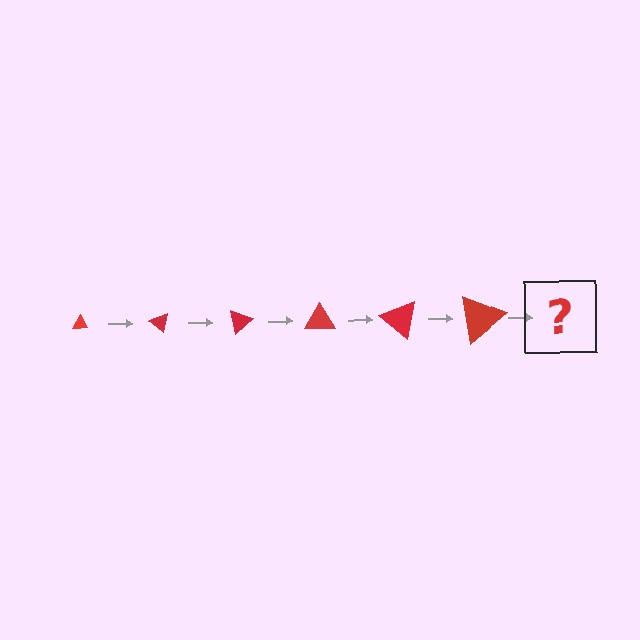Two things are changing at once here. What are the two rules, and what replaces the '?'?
The two rules are that the triangle grows larger each step and it rotates 40 degrees each step. The '?' should be a triangle, larger than the previous one and rotated 240 degrees from the start.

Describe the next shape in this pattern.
It should be a triangle, larger than the previous one and rotated 240 degrees from the start.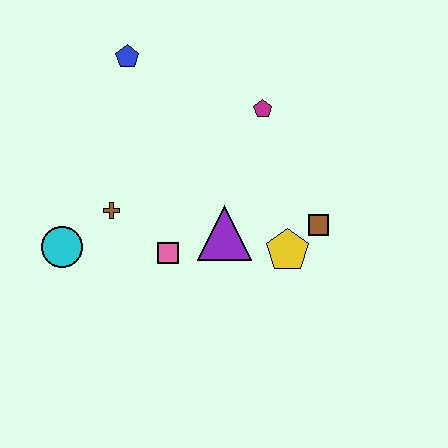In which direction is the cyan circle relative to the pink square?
The cyan circle is to the left of the pink square.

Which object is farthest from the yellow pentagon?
The blue pentagon is farthest from the yellow pentagon.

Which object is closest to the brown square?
The yellow pentagon is closest to the brown square.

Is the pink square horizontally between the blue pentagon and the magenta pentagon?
Yes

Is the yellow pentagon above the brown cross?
No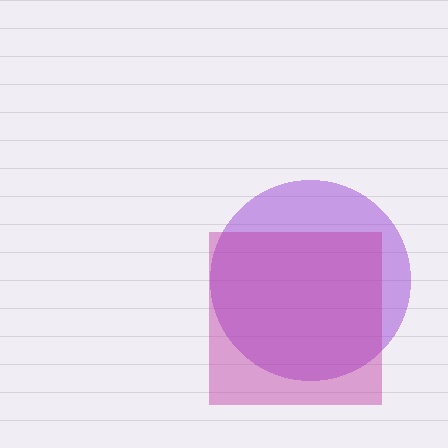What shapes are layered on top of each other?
The layered shapes are: a purple circle, a magenta square.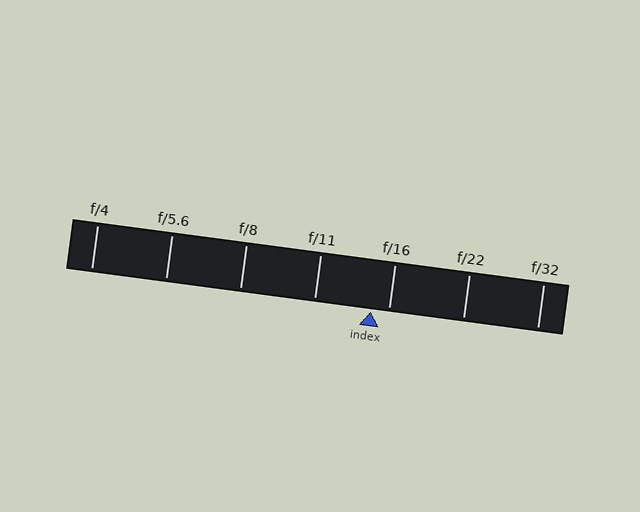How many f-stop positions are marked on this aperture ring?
There are 7 f-stop positions marked.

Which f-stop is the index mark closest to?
The index mark is closest to f/16.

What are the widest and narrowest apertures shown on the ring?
The widest aperture shown is f/4 and the narrowest is f/32.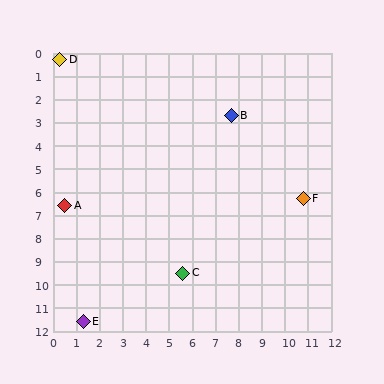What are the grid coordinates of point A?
Point A is at approximately (0.5, 6.6).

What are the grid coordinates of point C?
Point C is at approximately (5.6, 9.5).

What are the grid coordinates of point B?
Point B is at approximately (7.7, 2.7).